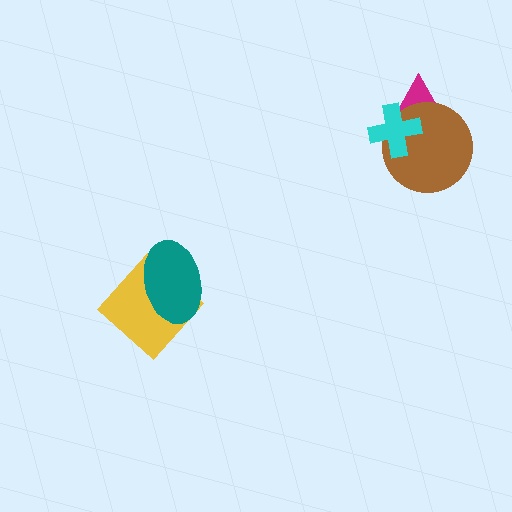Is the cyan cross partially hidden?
No, no other shape covers it.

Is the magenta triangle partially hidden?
Yes, it is partially covered by another shape.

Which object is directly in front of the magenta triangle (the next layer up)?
The brown circle is directly in front of the magenta triangle.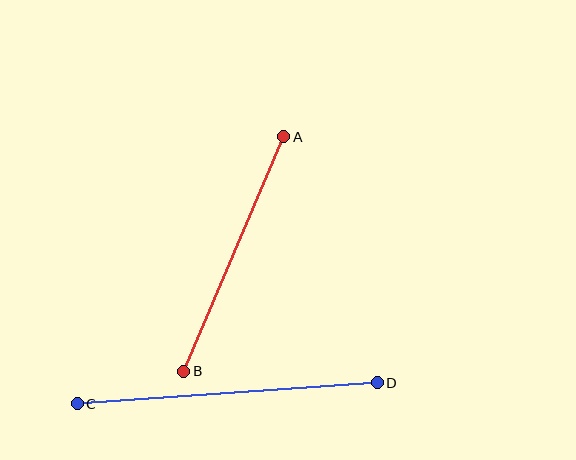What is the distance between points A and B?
The distance is approximately 255 pixels.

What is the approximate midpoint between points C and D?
The midpoint is at approximately (227, 393) pixels.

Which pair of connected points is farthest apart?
Points C and D are farthest apart.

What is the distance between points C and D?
The distance is approximately 301 pixels.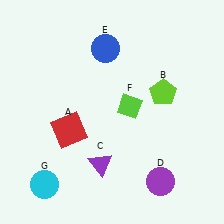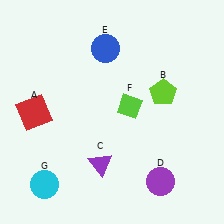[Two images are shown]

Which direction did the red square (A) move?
The red square (A) moved left.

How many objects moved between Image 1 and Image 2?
1 object moved between the two images.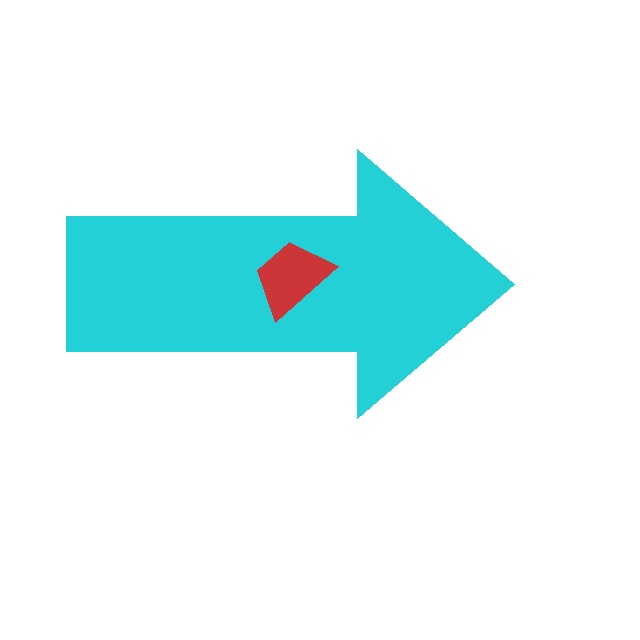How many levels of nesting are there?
2.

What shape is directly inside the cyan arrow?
The red trapezoid.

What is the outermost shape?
The cyan arrow.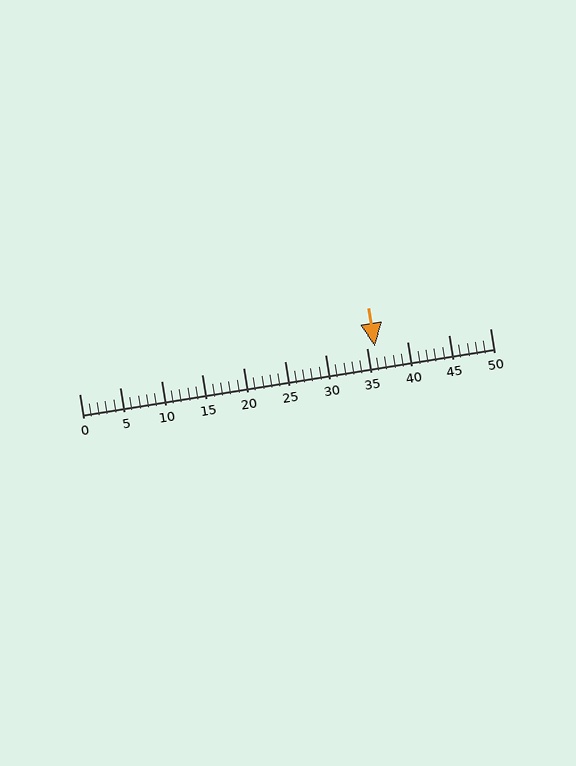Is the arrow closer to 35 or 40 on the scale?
The arrow is closer to 35.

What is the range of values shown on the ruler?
The ruler shows values from 0 to 50.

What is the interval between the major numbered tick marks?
The major tick marks are spaced 5 units apart.